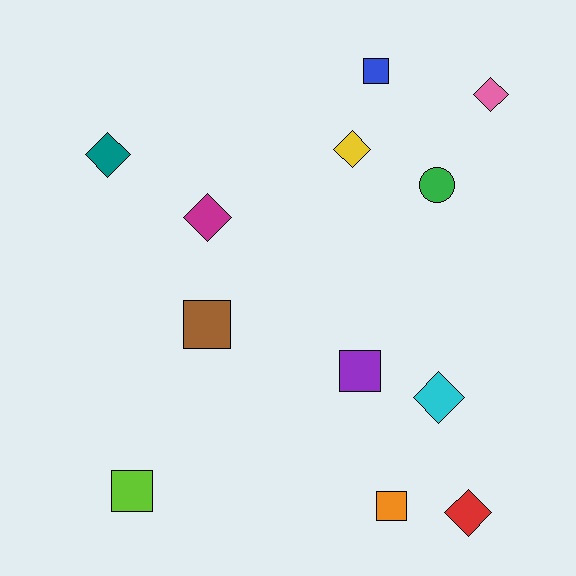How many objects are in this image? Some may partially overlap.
There are 12 objects.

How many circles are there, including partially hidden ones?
There is 1 circle.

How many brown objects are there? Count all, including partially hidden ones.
There is 1 brown object.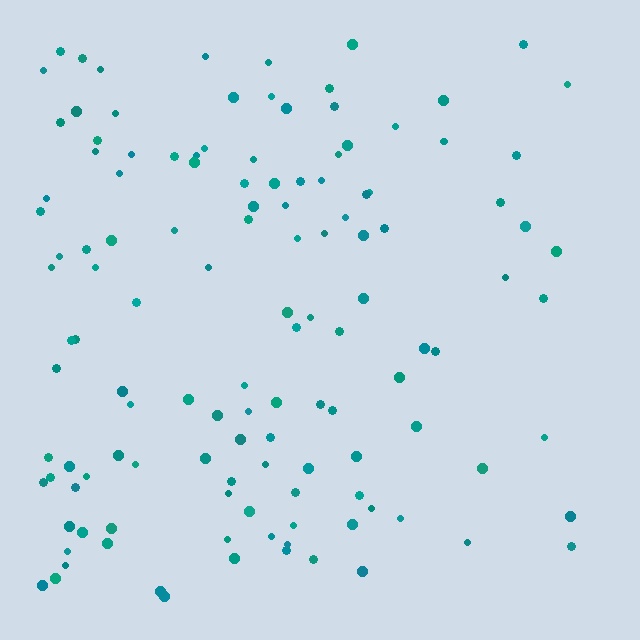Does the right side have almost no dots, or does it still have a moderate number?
Still a moderate number, just noticeably fewer than the left.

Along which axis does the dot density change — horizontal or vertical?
Horizontal.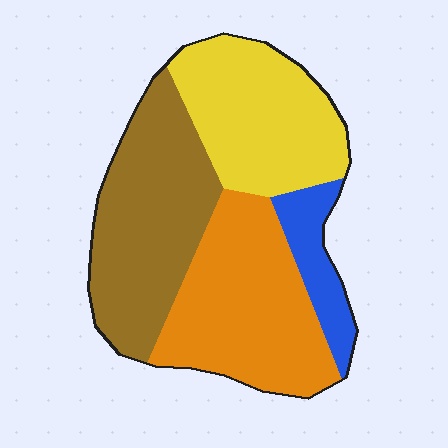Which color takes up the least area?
Blue, at roughly 10%.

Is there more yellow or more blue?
Yellow.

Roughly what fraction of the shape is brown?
Brown covers around 30% of the shape.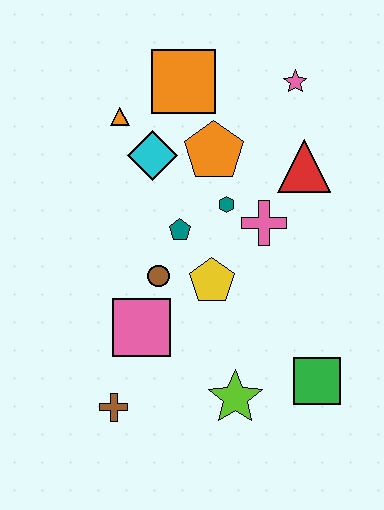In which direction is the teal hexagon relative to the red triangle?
The teal hexagon is to the left of the red triangle.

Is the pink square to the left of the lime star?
Yes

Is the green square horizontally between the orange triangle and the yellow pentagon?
No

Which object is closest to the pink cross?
The teal hexagon is closest to the pink cross.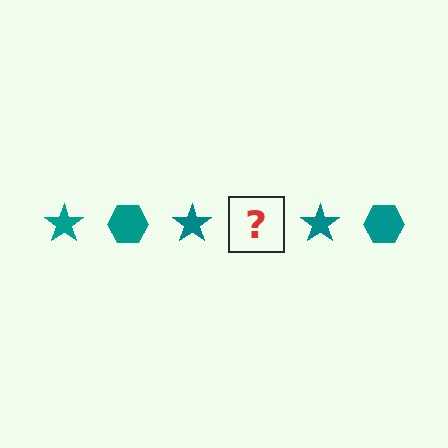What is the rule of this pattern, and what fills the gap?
The rule is that the pattern cycles through star, hexagon shapes in teal. The gap should be filled with a teal hexagon.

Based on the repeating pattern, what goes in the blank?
The blank should be a teal hexagon.